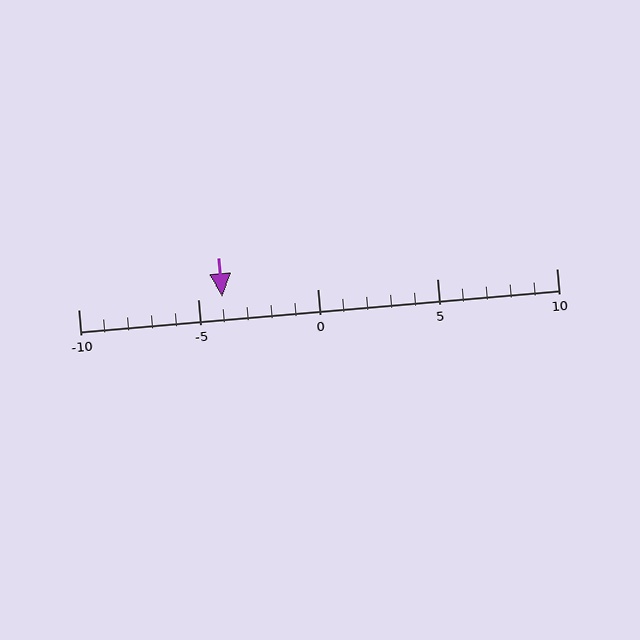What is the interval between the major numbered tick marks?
The major tick marks are spaced 5 units apart.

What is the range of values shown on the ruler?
The ruler shows values from -10 to 10.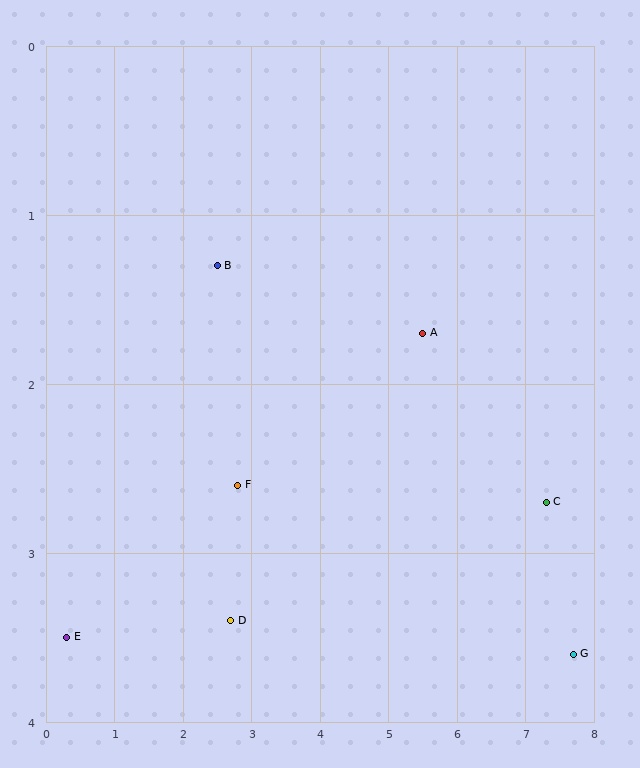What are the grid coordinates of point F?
Point F is at approximately (2.8, 2.6).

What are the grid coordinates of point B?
Point B is at approximately (2.5, 1.3).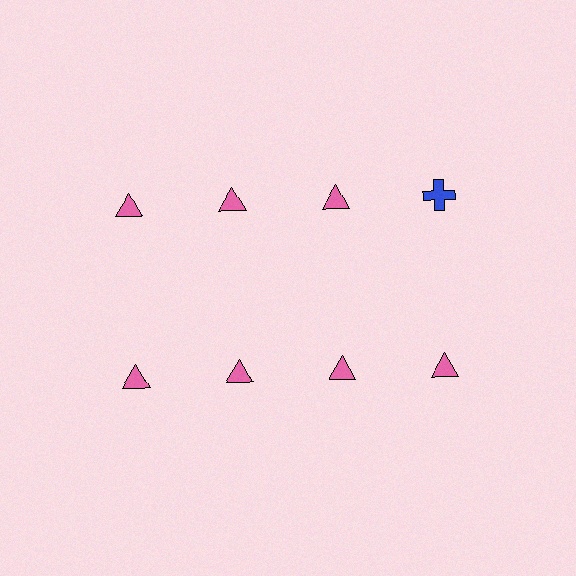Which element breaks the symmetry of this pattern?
The blue cross in the top row, second from right column breaks the symmetry. All other shapes are pink triangles.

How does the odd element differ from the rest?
It differs in both color (blue instead of pink) and shape (cross instead of triangle).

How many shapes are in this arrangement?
There are 8 shapes arranged in a grid pattern.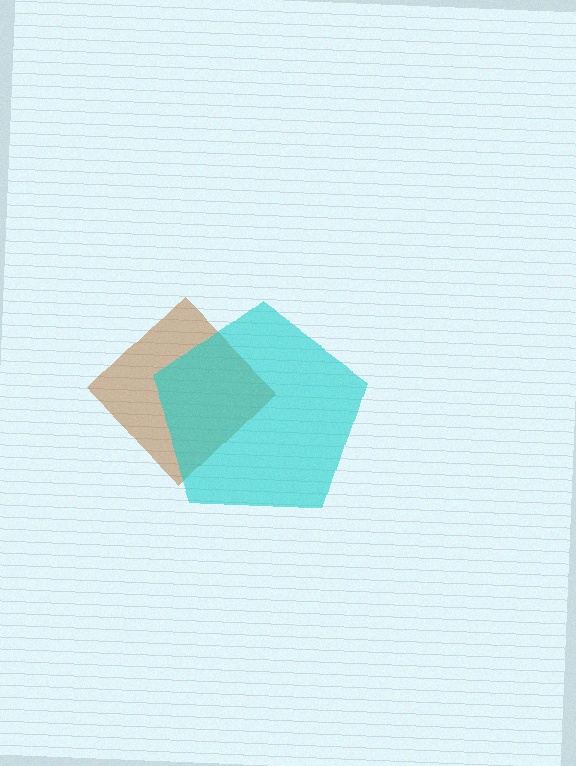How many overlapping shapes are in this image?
There are 2 overlapping shapes in the image.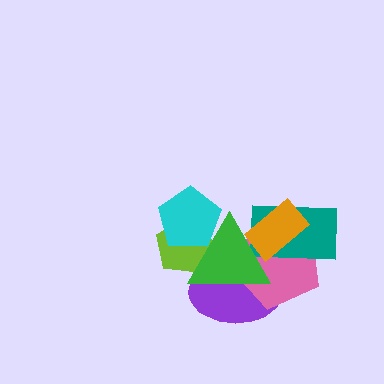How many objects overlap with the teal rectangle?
3 objects overlap with the teal rectangle.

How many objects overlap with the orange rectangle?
3 objects overlap with the orange rectangle.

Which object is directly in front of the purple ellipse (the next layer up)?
The pink pentagon is directly in front of the purple ellipse.